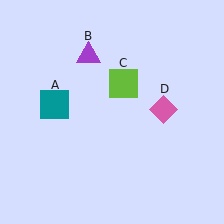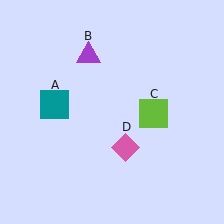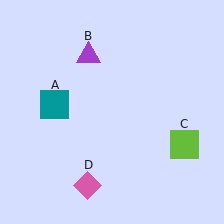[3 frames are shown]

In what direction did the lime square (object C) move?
The lime square (object C) moved down and to the right.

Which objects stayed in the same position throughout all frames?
Teal square (object A) and purple triangle (object B) remained stationary.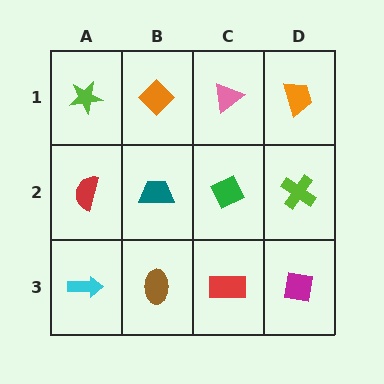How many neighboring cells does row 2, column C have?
4.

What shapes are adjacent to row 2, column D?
An orange trapezoid (row 1, column D), a magenta square (row 3, column D), a green diamond (row 2, column C).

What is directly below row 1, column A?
A red semicircle.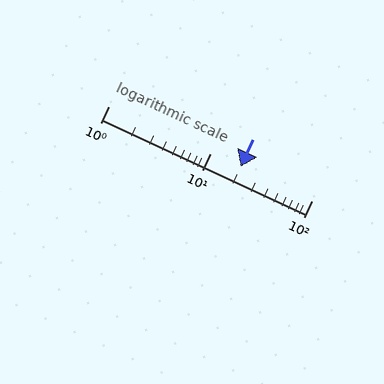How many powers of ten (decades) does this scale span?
The scale spans 2 decades, from 1 to 100.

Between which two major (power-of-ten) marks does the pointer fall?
The pointer is between 10 and 100.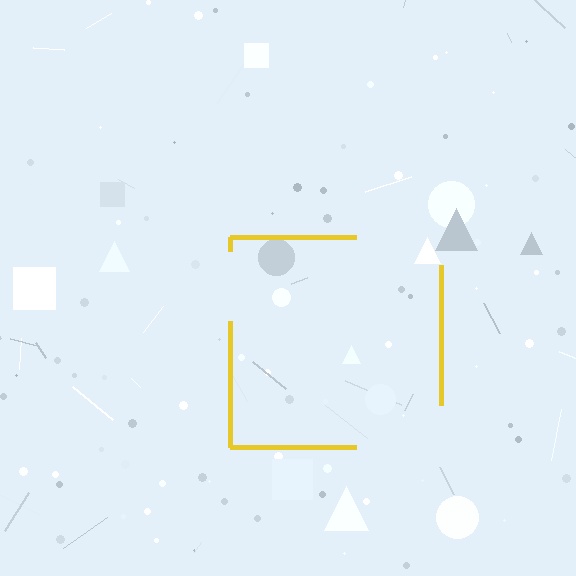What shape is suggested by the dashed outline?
The dashed outline suggests a square.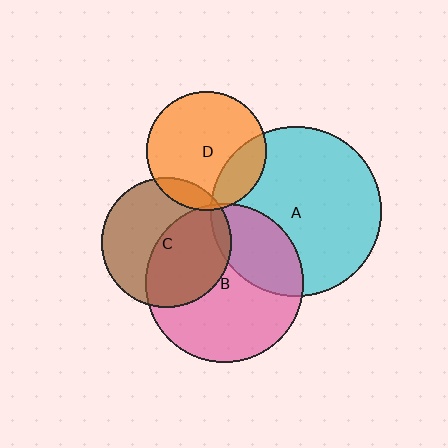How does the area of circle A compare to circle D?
Approximately 2.0 times.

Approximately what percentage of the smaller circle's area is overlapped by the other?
Approximately 5%.